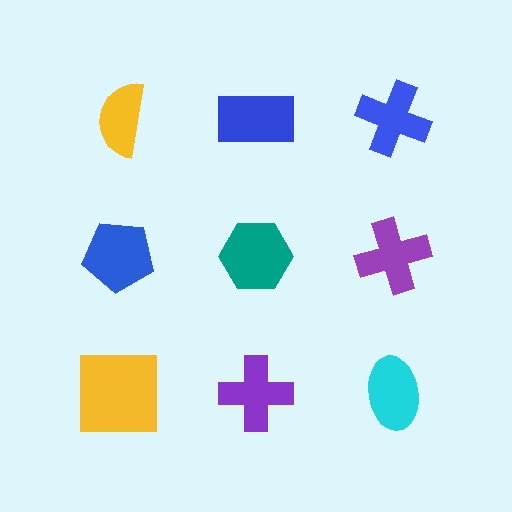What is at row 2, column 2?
A teal hexagon.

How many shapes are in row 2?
3 shapes.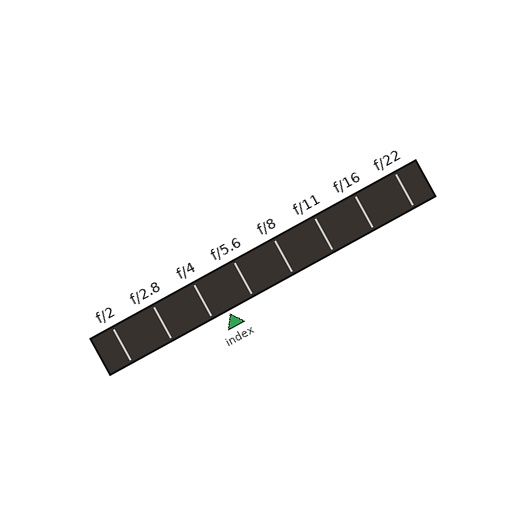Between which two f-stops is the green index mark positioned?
The index mark is between f/4 and f/5.6.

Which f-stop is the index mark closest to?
The index mark is closest to f/4.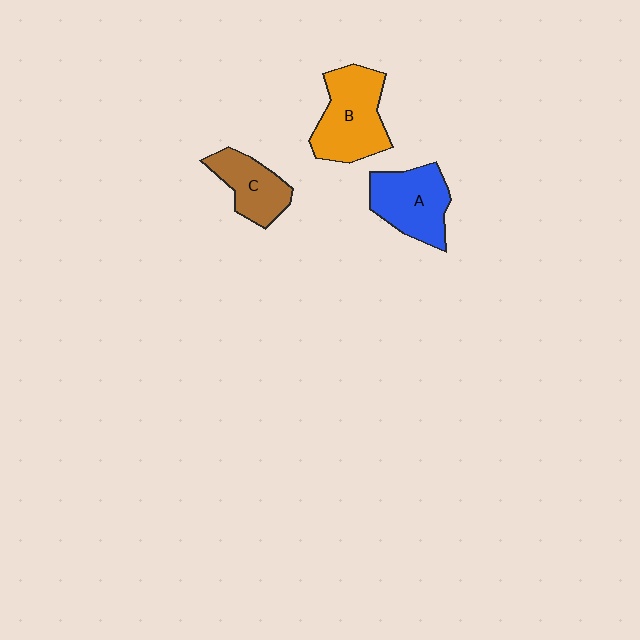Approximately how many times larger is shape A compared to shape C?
Approximately 1.3 times.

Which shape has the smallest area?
Shape C (brown).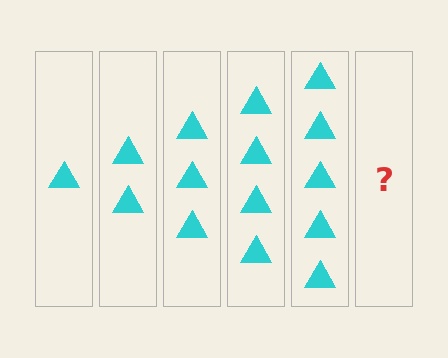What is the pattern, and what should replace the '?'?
The pattern is that each step adds one more triangle. The '?' should be 6 triangles.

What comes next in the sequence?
The next element should be 6 triangles.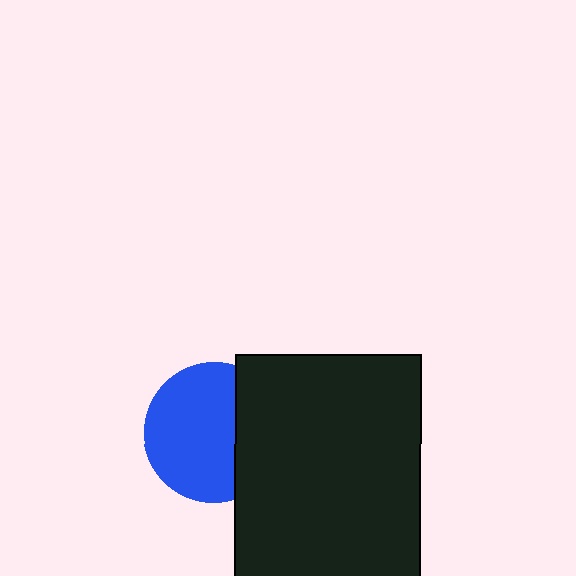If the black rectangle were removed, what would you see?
You would see the complete blue circle.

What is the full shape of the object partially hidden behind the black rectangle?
The partially hidden object is a blue circle.